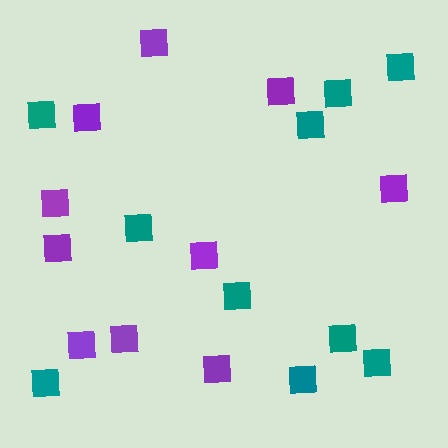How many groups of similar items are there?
There are 2 groups: one group of purple squares (10) and one group of teal squares (10).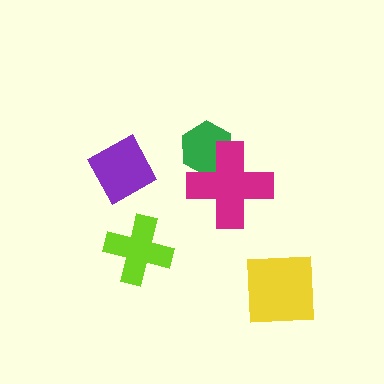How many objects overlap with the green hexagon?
1 object overlaps with the green hexagon.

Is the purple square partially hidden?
No, no other shape covers it.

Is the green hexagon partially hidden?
Yes, it is partially covered by another shape.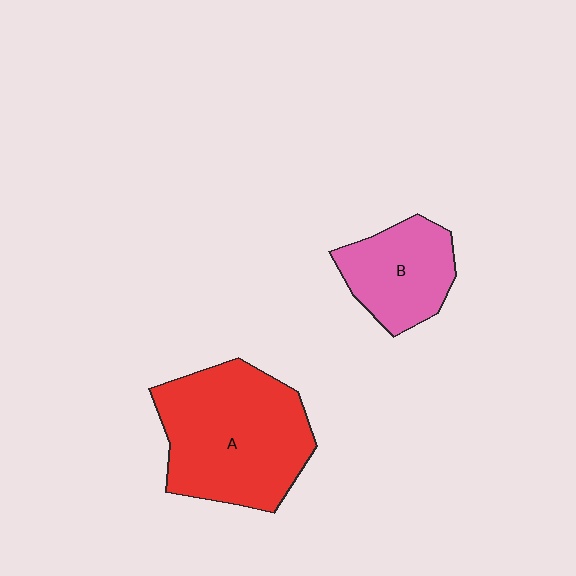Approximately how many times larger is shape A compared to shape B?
Approximately 1.9 times.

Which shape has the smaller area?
Shape B (pink).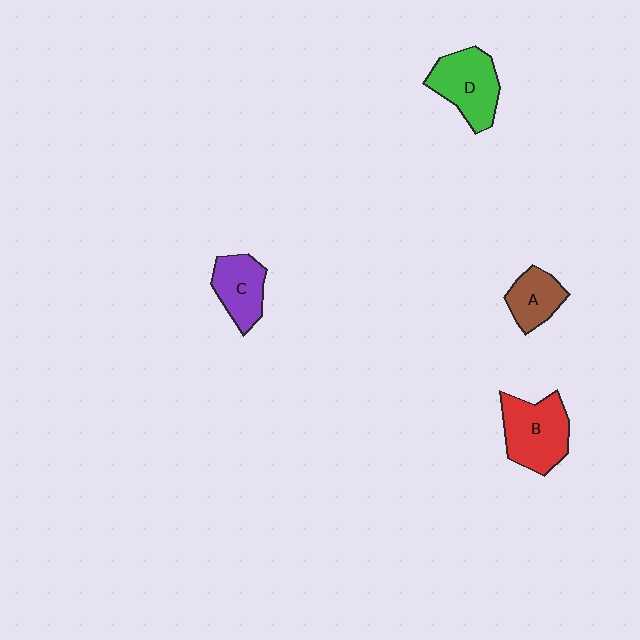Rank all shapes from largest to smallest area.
From largest to smallest: B (red), D (green), C (purple), A (brown).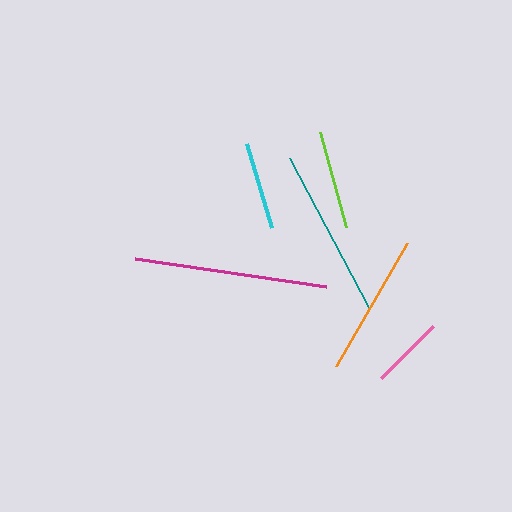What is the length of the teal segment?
The teal segment is approximately 171 pixels long.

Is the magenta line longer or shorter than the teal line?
The magenta line is longer than the teal line.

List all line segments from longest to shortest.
From longest to shortest: magenta, teal, orange, lime, cyan, pink.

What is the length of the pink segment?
The pink segment is approximately 74 pixels long.